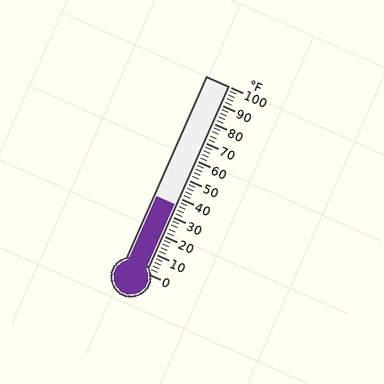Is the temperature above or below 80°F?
The temperature is below 80°F.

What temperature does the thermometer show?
The thermometer shows approximately 36°F.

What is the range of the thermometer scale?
The thermometer scale ranges from 0°F to 100°F.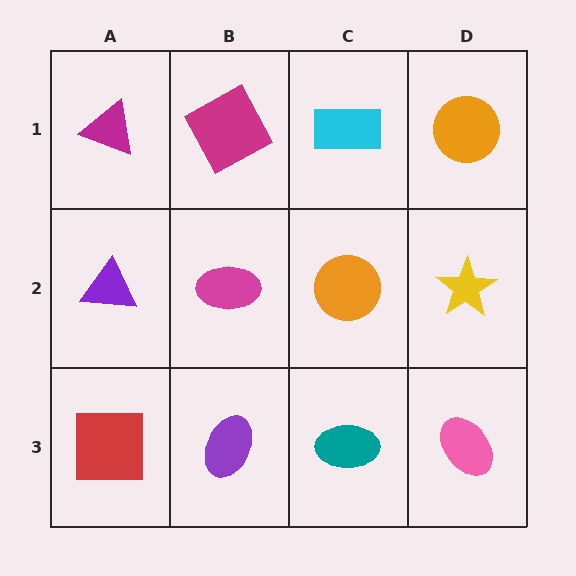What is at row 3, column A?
A red square.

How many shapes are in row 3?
4 shapes.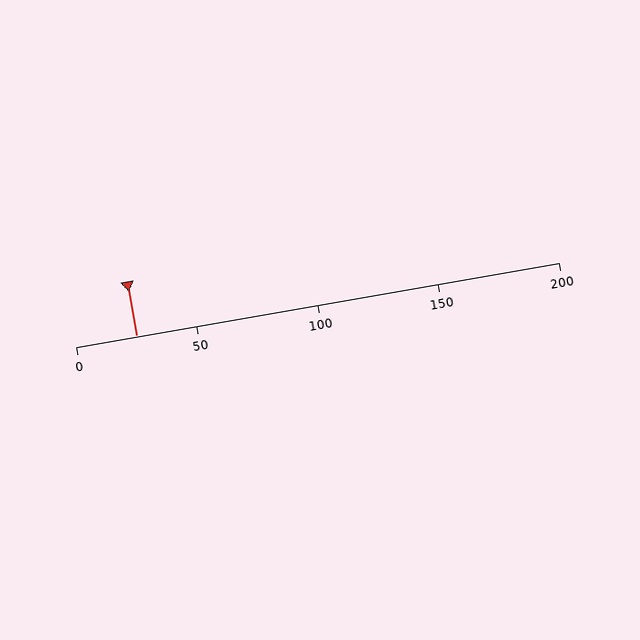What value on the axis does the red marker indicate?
The marker indicates approximately 25.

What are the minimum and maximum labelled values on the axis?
The axis runs from 0 to 200.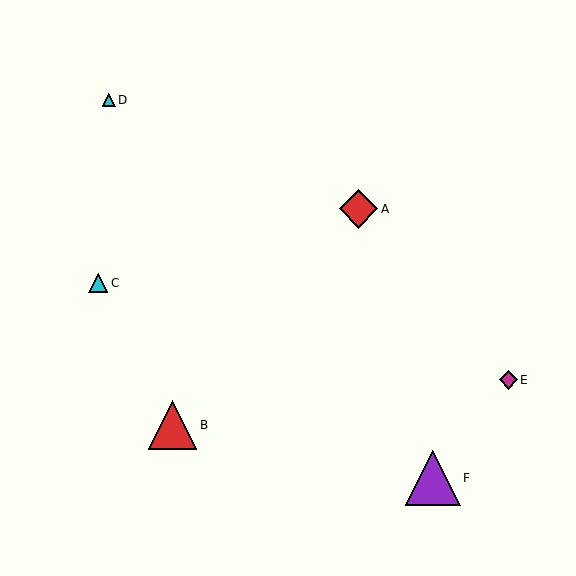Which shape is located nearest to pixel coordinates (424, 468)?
The purple triangle (labeled F) at (433, 478) is nearest to that location.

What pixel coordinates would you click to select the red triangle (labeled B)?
Click at (173, 425) to select the red triangle B.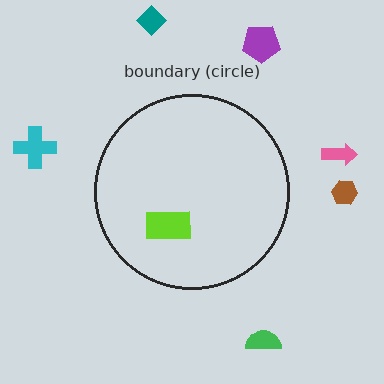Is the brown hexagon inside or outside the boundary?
Outside.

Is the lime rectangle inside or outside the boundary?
Inside.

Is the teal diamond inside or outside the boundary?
Outside.